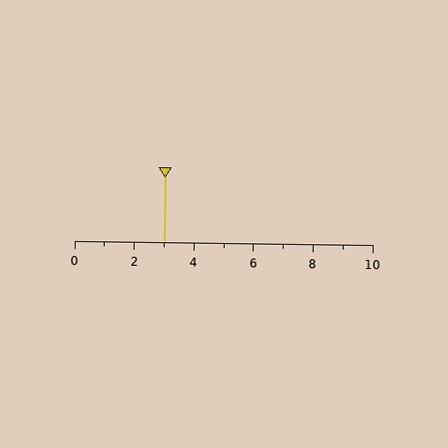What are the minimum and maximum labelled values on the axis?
The axis runs from 0 to 10.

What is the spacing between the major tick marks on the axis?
The major ticks are spaced 2 apart.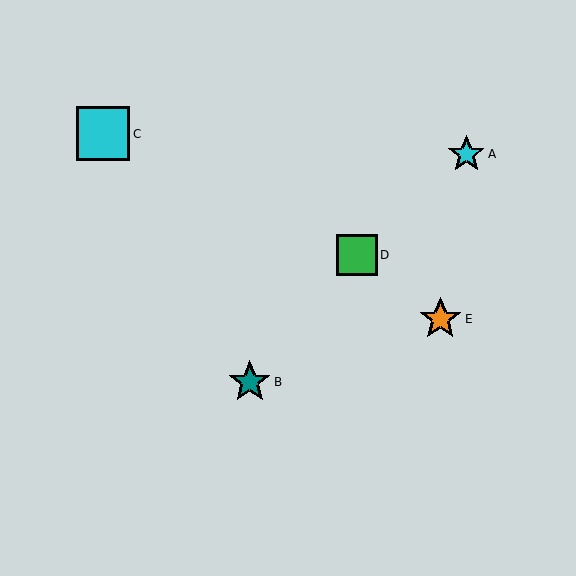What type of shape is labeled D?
Shape D is a green square.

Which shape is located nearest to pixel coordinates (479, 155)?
The cyan star (labeled A) at (466, 154) is nearest to that location.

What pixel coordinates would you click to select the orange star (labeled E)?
Click at (440, 319) to select the orange star E.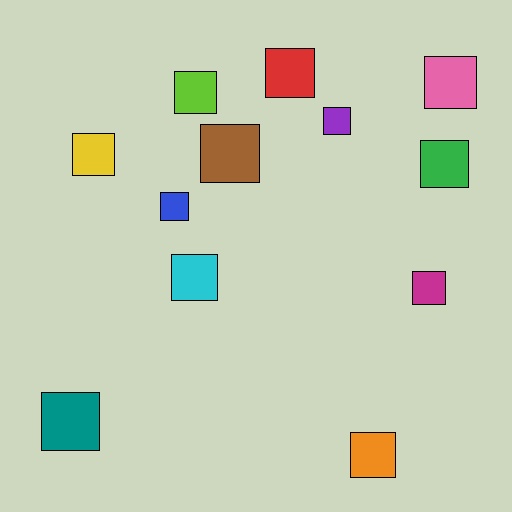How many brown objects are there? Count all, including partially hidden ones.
There is 1 brown object.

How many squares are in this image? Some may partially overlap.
There are 12 squares.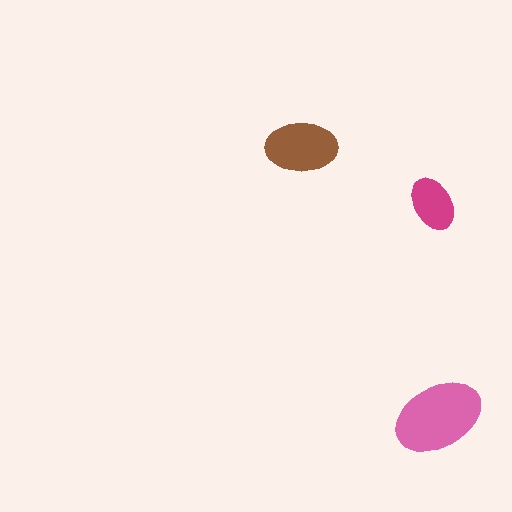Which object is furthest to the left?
The brown ellipse is leftmost.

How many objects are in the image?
There are 3 objects in the image.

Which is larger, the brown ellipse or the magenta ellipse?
The brown one.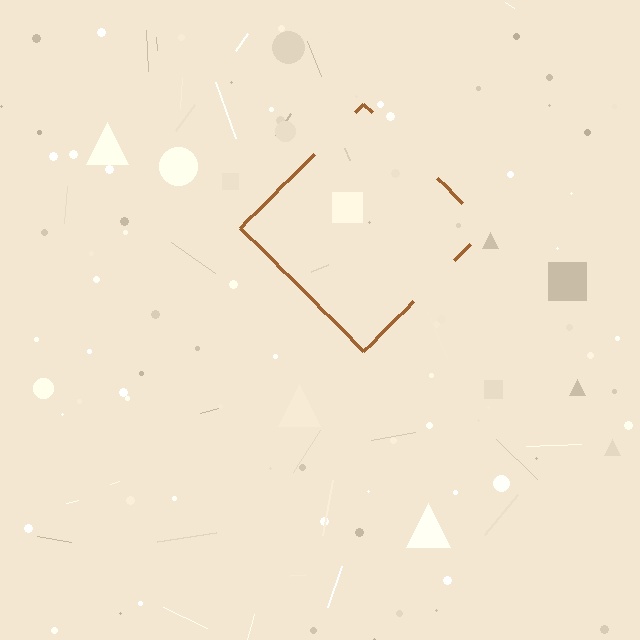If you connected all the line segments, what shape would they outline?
They would outline a diamond.